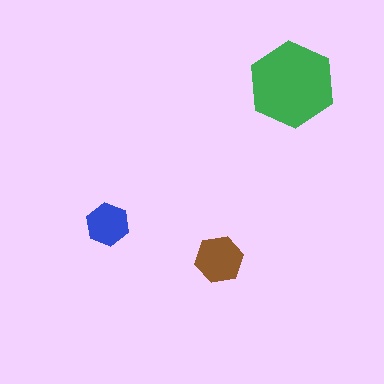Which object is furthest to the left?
The blue hexagon is leftmost.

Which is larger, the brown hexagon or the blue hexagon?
The brown one.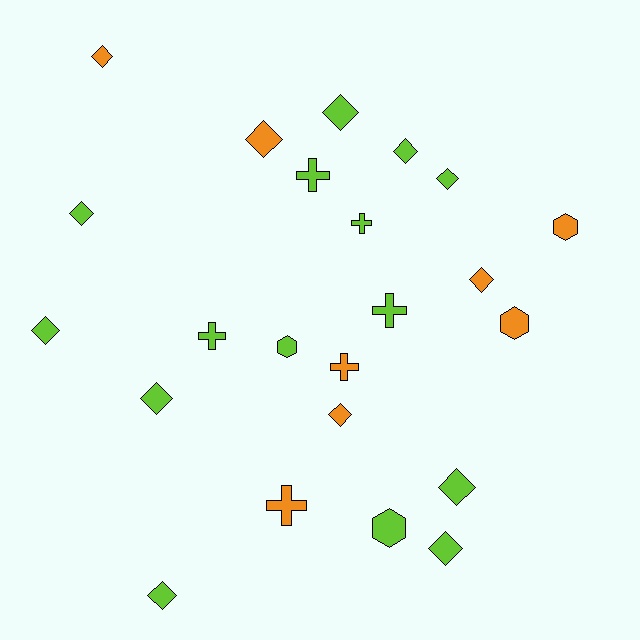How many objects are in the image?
There are 23 objects.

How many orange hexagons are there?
There are 2 orange hexagons.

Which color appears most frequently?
Lime, with 15 objects.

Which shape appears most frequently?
Diamond, with 13 objects.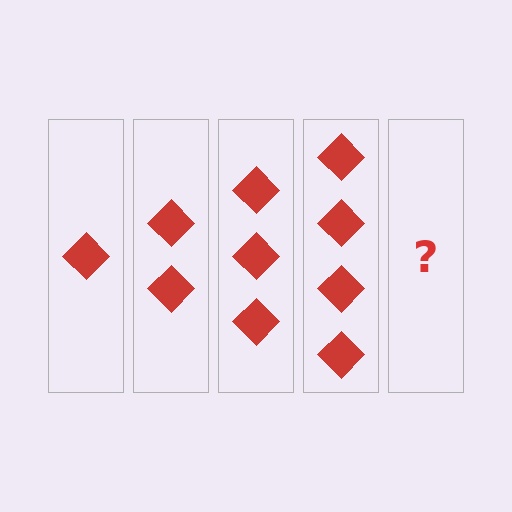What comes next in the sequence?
The next element should be 5 diamonds.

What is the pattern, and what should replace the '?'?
The pattern is that each step adds one more diamond. The '?' should be 5 diamonds.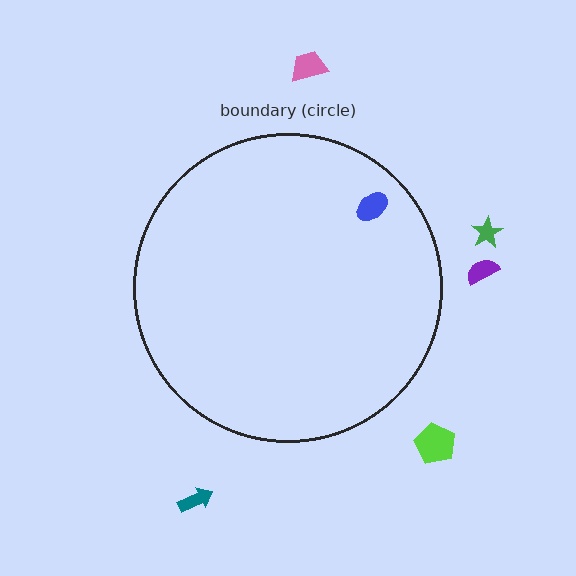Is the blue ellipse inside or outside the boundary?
Inside.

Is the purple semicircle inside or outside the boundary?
Outside.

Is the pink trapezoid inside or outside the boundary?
Outside.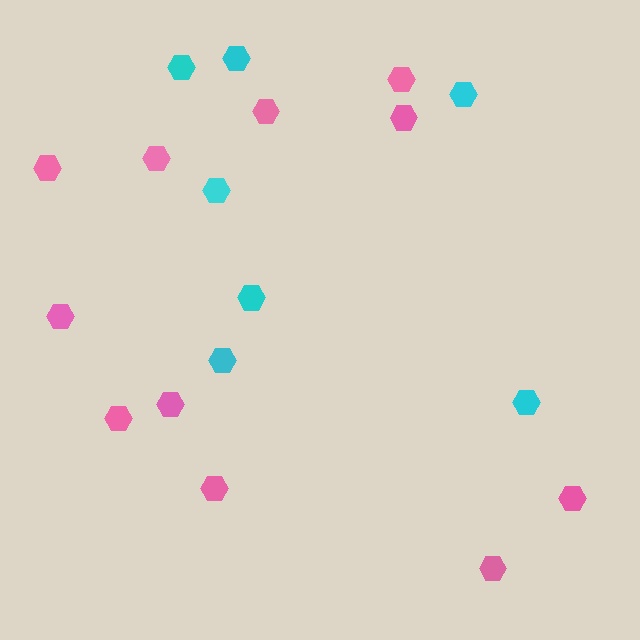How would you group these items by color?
There are 2 groups: one group of pink hexagons (11) and one group of cyan hexagons (7).